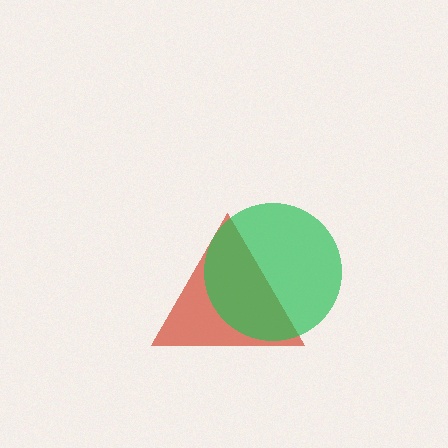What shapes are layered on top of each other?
The layered shapes are: a red triangle, a green circle.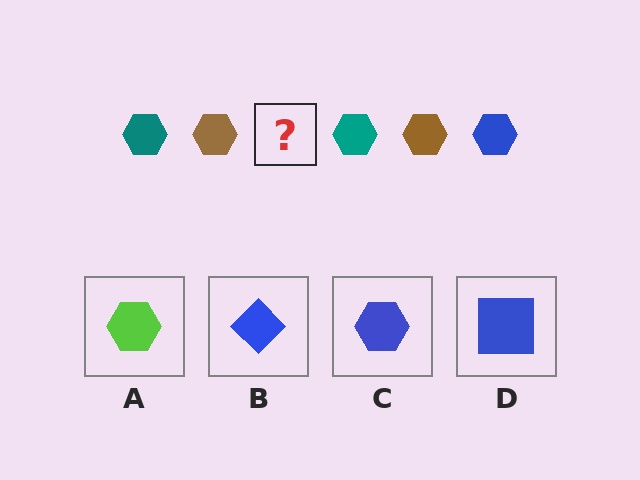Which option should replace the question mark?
Option C.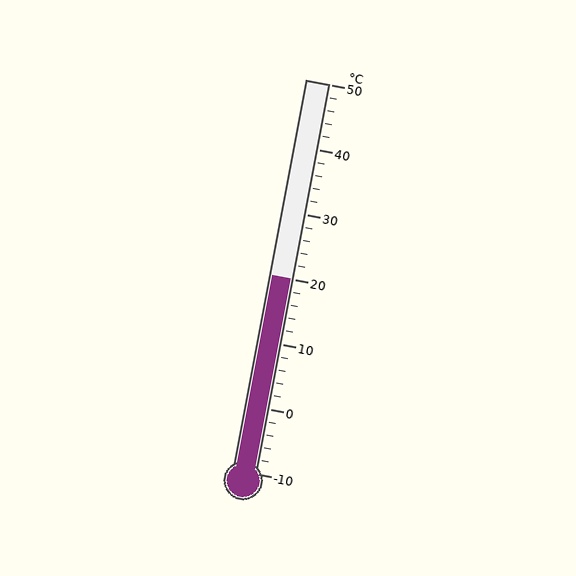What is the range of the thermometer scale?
The thermometer scale ranges from -10°C to 50°C.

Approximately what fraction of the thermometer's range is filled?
The thermometer is filled to approximately 50% of its range.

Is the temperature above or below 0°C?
The temperature is above 0°C.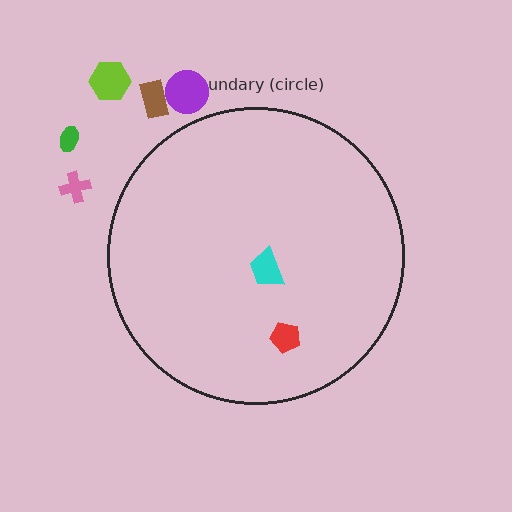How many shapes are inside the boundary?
2 inside, 5 outside.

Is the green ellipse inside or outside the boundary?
Outside.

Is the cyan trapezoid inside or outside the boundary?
Inside.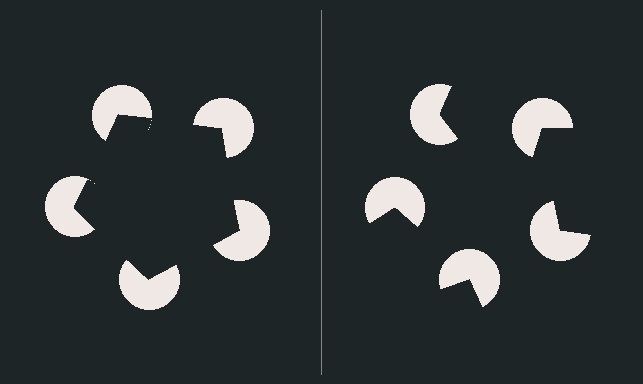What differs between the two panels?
The pac-man discs are positioned identically on both sides; only the wedge orientations differ. On the left they align to a pentagon; on the right they are misaligned.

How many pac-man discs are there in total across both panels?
10 — 5 on each side.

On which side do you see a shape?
An illusory pentagon appears on the left side. On the right side the wedge cuts are rotated, so no coherent shape forms.